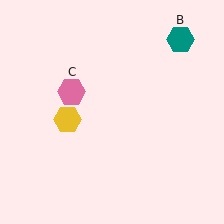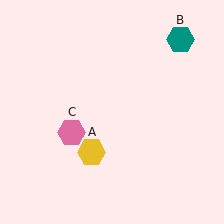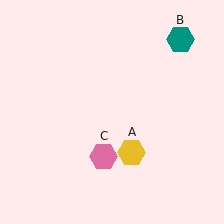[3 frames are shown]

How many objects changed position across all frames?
2 objects changed position: yellow hexagon (object A), pink hexagon (object C).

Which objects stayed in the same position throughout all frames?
Teal hexagon (object B) remained stationary.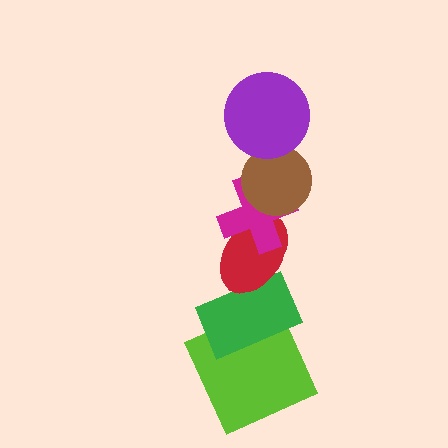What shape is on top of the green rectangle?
The red ellipse is on top of the green rectangle.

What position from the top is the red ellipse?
The red ellipse is 4th from the top.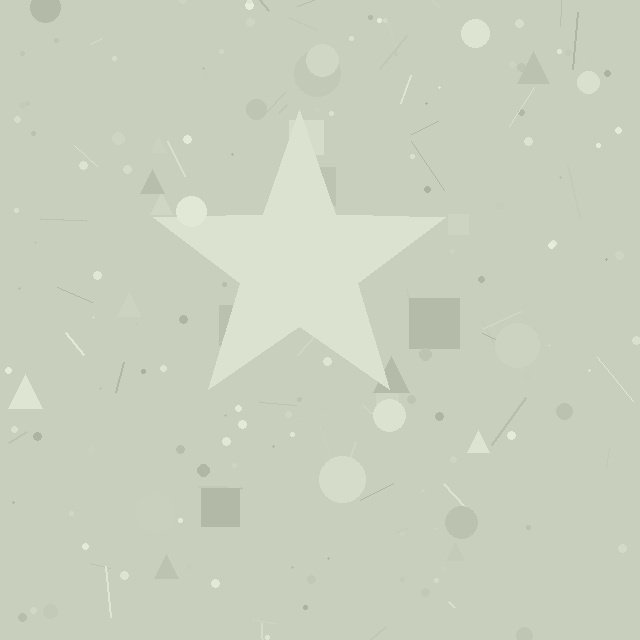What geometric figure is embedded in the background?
A star is embedded in the background.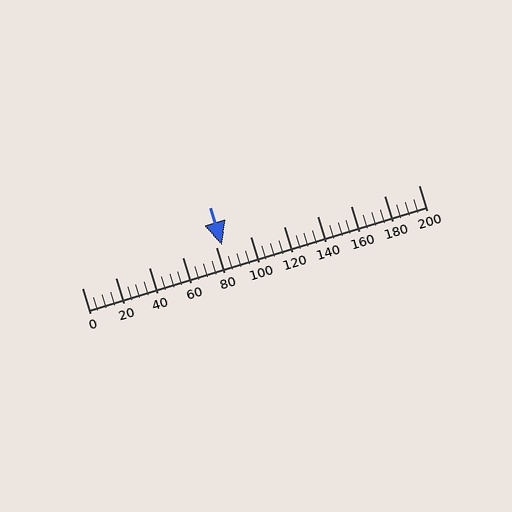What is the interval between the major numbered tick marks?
The major tick marks are spaced 20 units apart.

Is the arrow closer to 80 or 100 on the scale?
The arrow is closer to 80.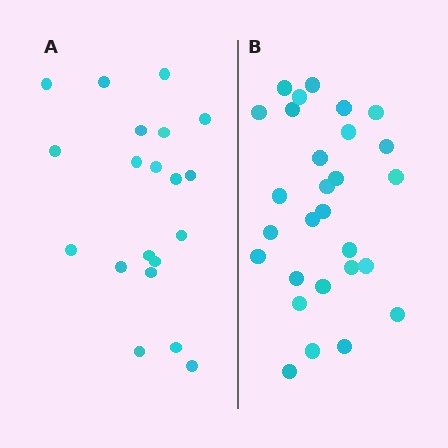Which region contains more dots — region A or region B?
Region B (the right region) has more dots.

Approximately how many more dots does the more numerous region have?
Region B has roughly 8 or so more dots than region A.